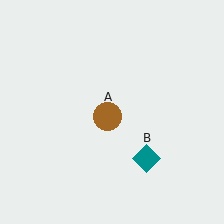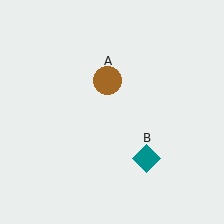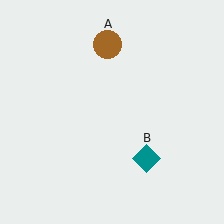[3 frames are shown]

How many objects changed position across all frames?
1 object changed position: brown circle (object A).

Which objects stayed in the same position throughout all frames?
Teal diamond (object B) remained stationary.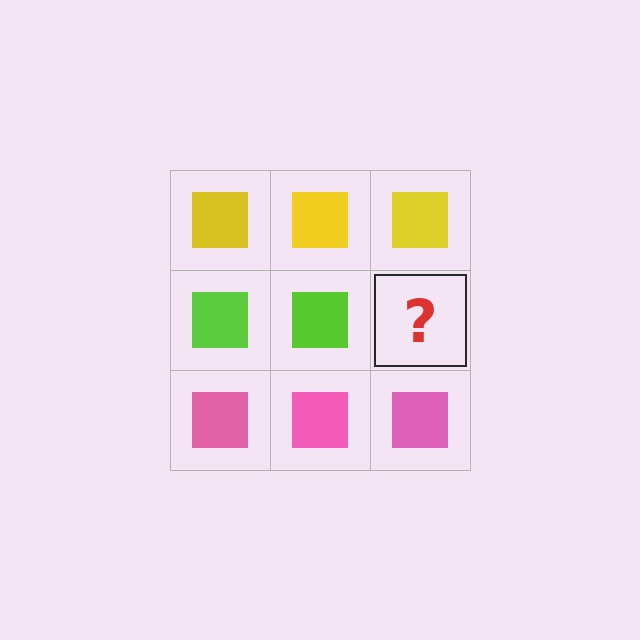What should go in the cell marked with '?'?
The missing cell should contain a lime square.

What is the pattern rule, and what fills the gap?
The rule is that each row has a consistent color. The gap should be filled with a lime square.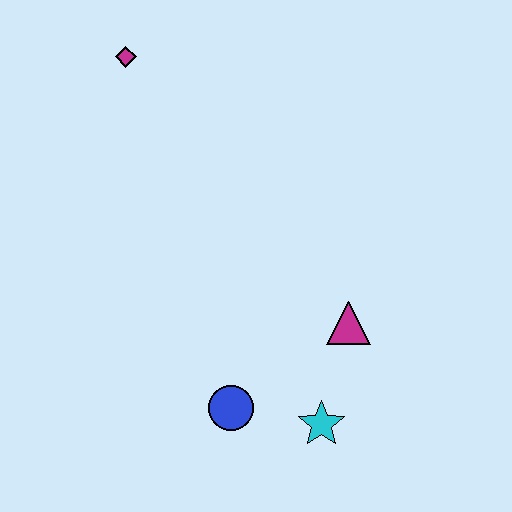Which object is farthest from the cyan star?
The magenta diamond is farthest from the cyan star.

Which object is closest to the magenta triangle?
The cyan star is closest to the magenta triangle.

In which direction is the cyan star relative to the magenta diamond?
The cyan star is below the magenta diamond.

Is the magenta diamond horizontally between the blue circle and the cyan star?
No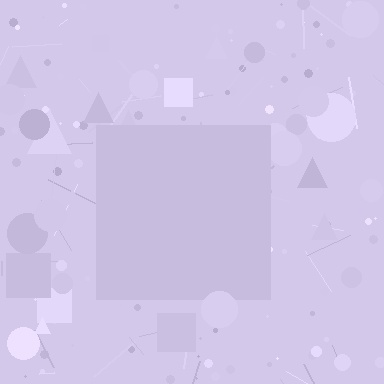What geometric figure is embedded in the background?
A square is embedded in the background.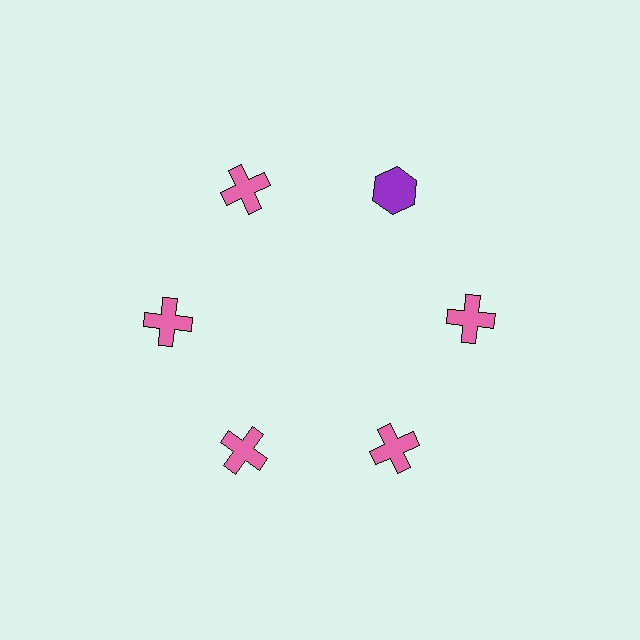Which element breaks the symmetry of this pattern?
The purple hexagon at roughly the 1 o'clock position breaks the symmetry. All other shapes are pink crosses.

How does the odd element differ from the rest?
It differs in both color (purple instead of pink) and shape (hexagon instead of cross).